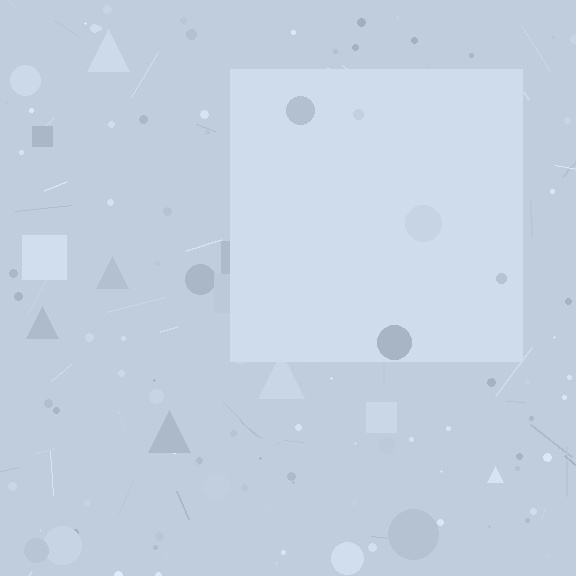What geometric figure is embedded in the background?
A square is embedded in the background.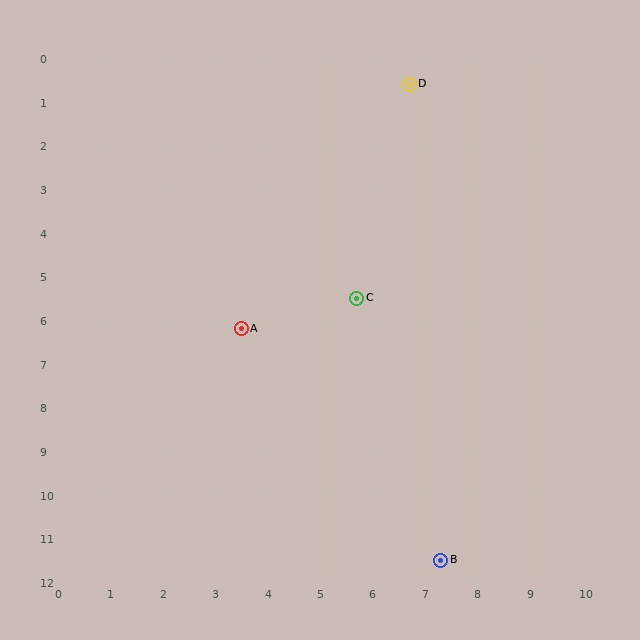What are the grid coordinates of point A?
Point A is at approximately (3.5, 6.2).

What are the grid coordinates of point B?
Point B is at approximately (7.3, 11.5).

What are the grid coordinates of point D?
Point D is at approximately (6.7, 0.6).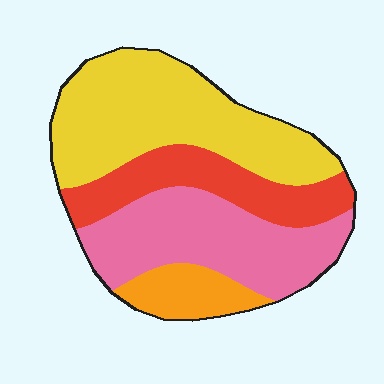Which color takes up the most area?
Yellow, at roughly 40%.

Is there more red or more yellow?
Yellow.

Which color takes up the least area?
Orange, at roughly 10%.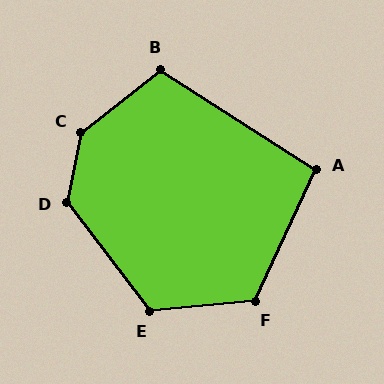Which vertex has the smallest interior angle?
A, at approximately 98 degrees.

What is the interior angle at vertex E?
Approximately 122 degrees (obtuse).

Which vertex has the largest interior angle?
C, at approximately 140 degrees.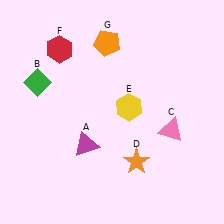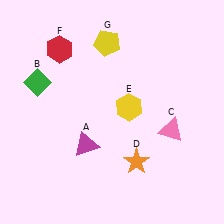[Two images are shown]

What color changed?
The pentagon (G) changed from orange in Image 1 to yellow in Image 2.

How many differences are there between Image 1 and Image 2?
There is 1 difference between the two images.